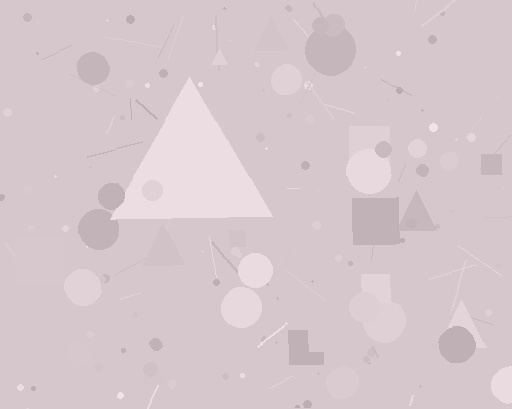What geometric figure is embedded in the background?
A triangle is embedded in the background.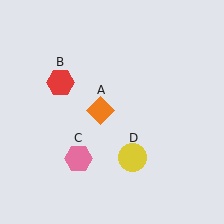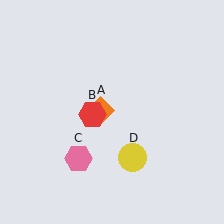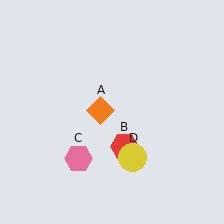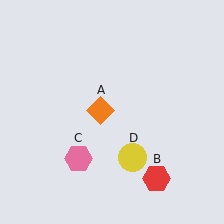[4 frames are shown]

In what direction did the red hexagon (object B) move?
The red hexagon (object B) moved down and to the right.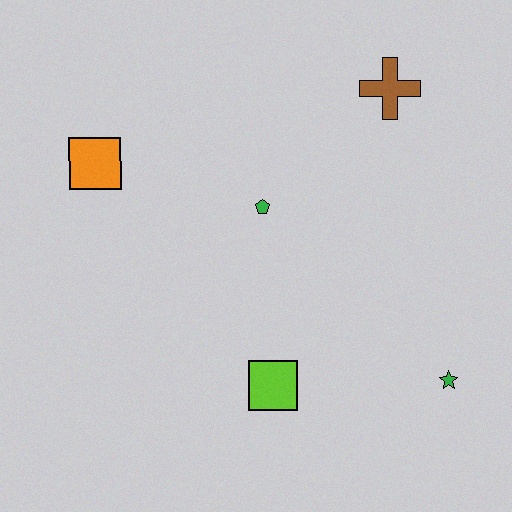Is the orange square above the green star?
Yes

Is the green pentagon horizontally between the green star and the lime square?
No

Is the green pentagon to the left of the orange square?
No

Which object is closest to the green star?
The lime square is closest to the green star.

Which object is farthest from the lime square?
The brown cross is farthest from the lime square.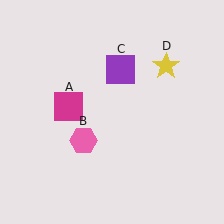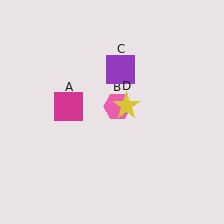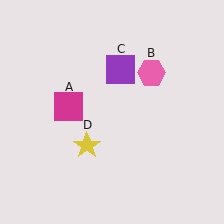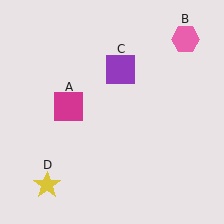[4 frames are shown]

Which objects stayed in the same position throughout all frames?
Magenta square (object A) and purple square (object C) remained stationary.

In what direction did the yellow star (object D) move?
The yellow star (object D) moved down and to the left.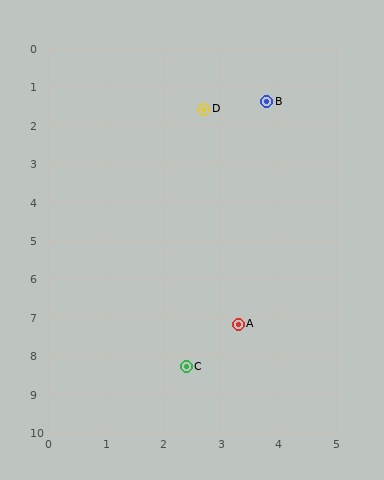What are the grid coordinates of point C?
Point C is at approximately (2.4, 8.3).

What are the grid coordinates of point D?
Point D is at approximately (2.7, 1.6).